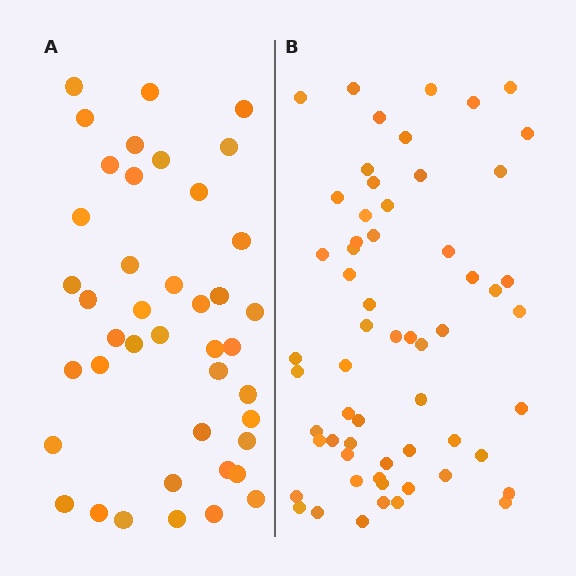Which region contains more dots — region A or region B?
Region B (the right region) has more dots.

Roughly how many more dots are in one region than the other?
Region B has approximately 20 more dots than region A.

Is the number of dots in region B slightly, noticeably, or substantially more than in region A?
Region B has noticeably more, but not dramatically so. The ratio is roughly 1.4 to 1.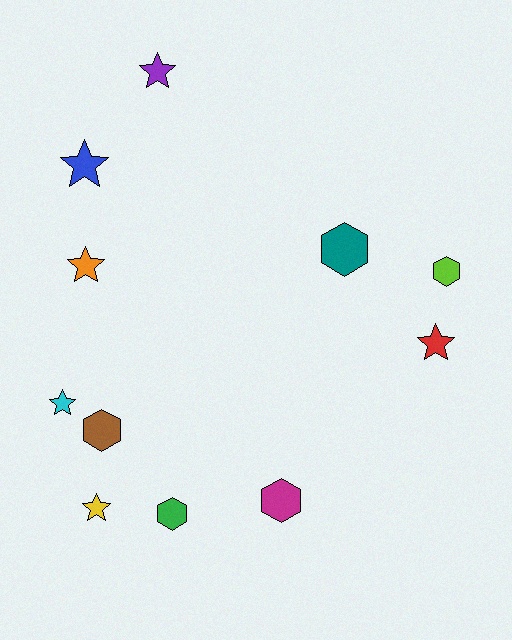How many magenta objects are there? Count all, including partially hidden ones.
There is 1 magenta object.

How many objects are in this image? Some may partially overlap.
There are 11 objects.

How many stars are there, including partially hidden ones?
There are 6 stars.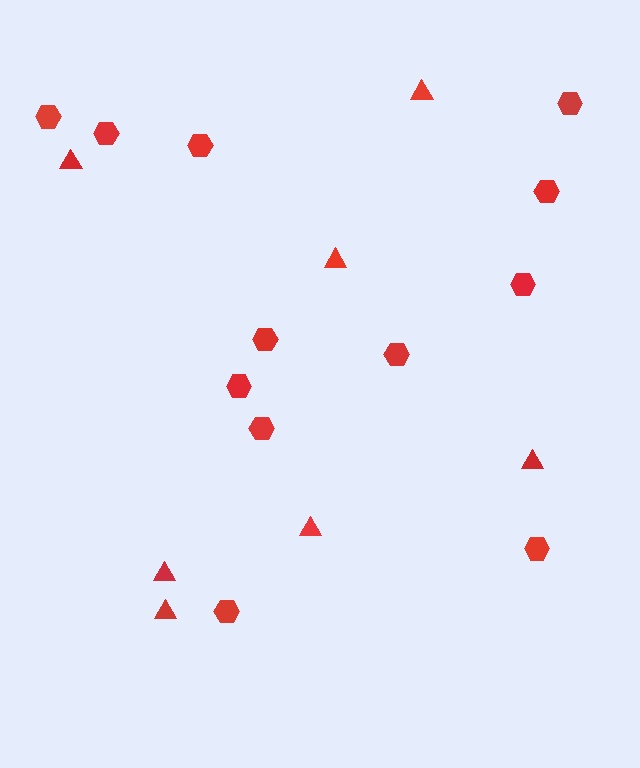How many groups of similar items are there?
There are 2 groups: one group of hexagons (12) and one group of triangles (7).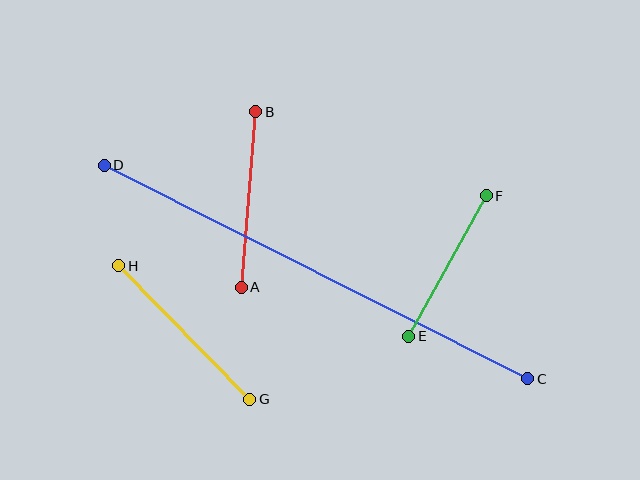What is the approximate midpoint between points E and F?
The midpoint is at approximately (448, 266) pixels.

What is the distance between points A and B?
The distance is approximately 176 pixels.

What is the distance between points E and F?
The distance is approximately 160 pixels.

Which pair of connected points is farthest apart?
Points C and D are farthest apart.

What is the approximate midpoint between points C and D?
The midpoint is at approximately (316, 272) pixels.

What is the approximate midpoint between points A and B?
The midpoint is at approximately (248, 199) pixels.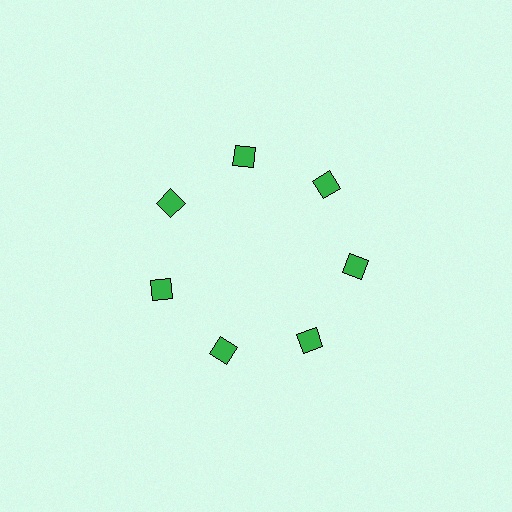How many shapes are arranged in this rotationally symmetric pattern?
There are 7 shapes, arranged in 7 groups of 1.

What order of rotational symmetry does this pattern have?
This pattern has 7-fold rotational symmetry.